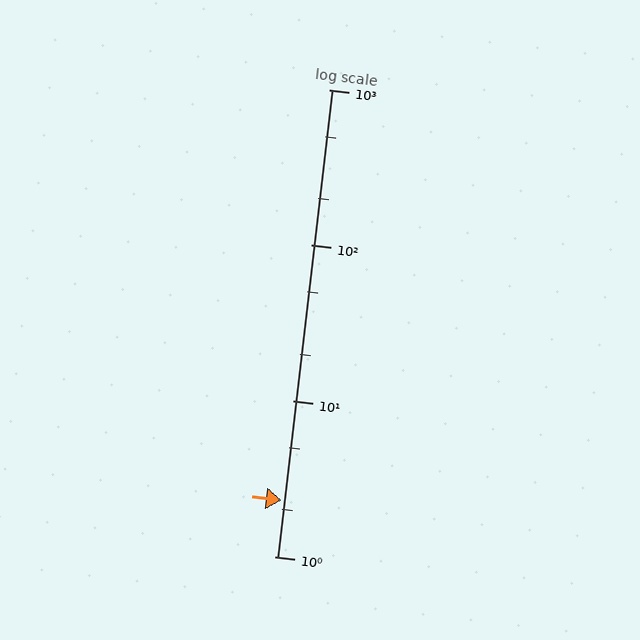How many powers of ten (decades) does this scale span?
The scale spans 3 decades, from 1 to 1000.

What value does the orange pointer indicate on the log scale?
The pointer indicates approximately 2.3.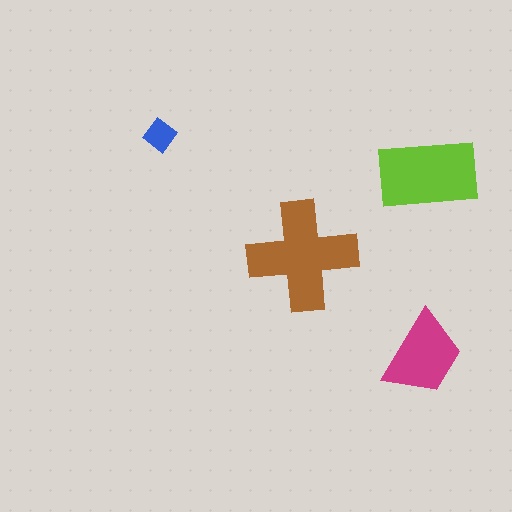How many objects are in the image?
There are 4 objects in the image.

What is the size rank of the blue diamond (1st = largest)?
4th.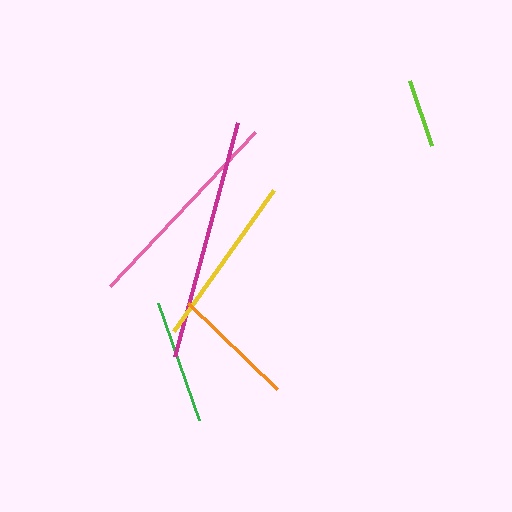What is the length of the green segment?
The green segment is approximately 124 pixels long.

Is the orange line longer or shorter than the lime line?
The orange line is longer than the lime line.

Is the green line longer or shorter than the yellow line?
The yellow line is longer than the green line.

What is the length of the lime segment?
The lime segment is approximately 68 pixels long.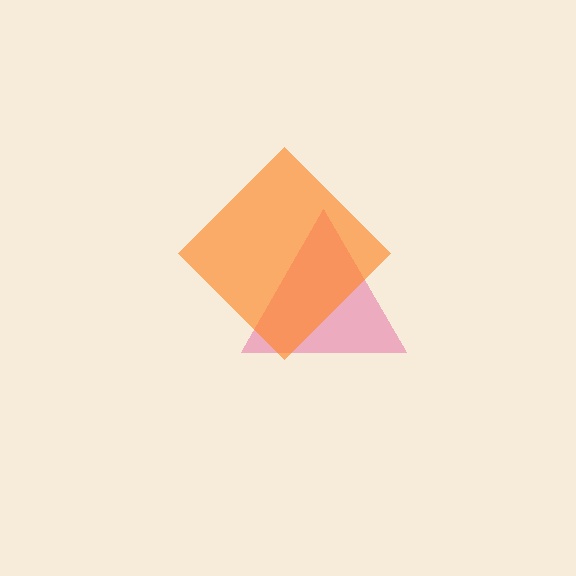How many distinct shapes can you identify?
There are 2 distinct shapes: a pink triangle, an orange diamond.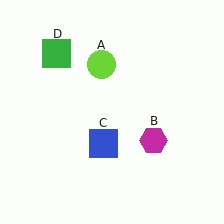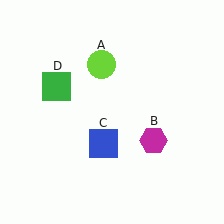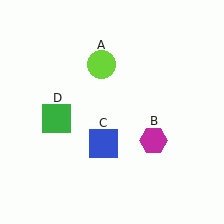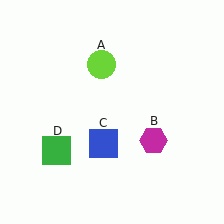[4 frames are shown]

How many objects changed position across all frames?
1 object changed position: green square (object D).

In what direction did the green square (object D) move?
The green square (object D) moved down.